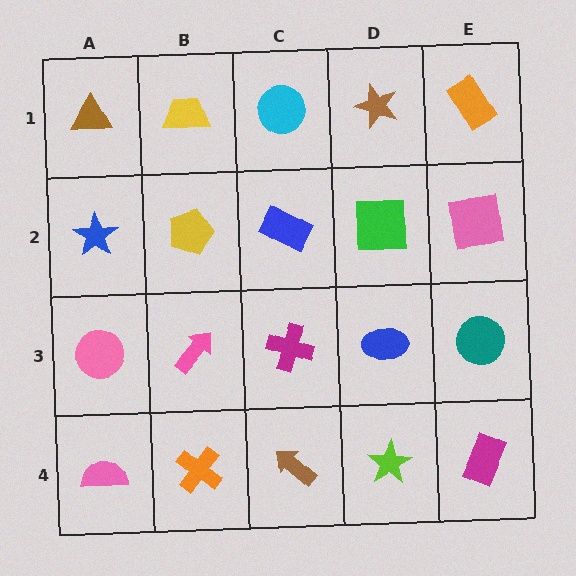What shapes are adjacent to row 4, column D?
A blue ellipse (row 3, column D), a brown arrow (row 4, column C), a magenta rectangle (row 4, column E).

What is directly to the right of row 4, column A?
An orange cross.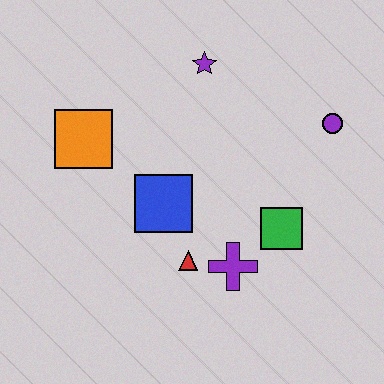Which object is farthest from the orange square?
The purple circle is farthest from the orange square.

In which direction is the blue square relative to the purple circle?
The blue square is to the left of the purple circle.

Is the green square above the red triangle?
Yes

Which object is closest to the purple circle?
The green square is closest to the purple circle.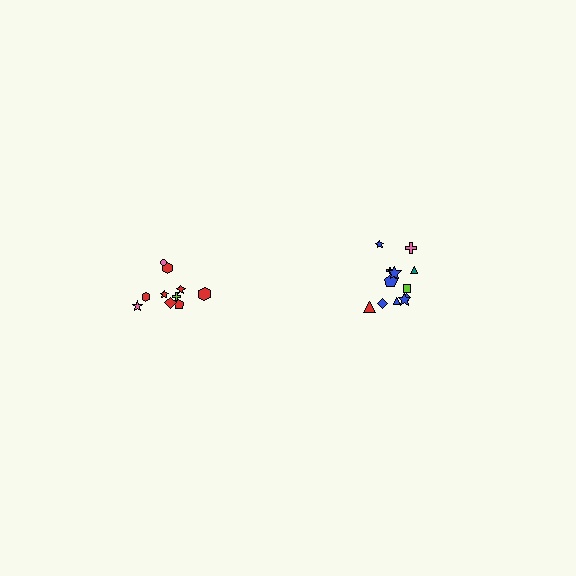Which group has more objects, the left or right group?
The right group.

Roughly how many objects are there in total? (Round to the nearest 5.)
Roughly 20 objects in total.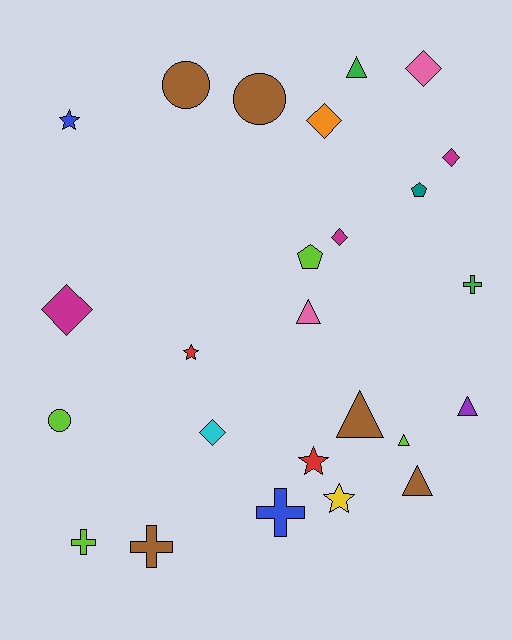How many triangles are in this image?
There are 6 triangles.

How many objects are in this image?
There are 25 objects.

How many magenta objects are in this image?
There are 3 magenta objects.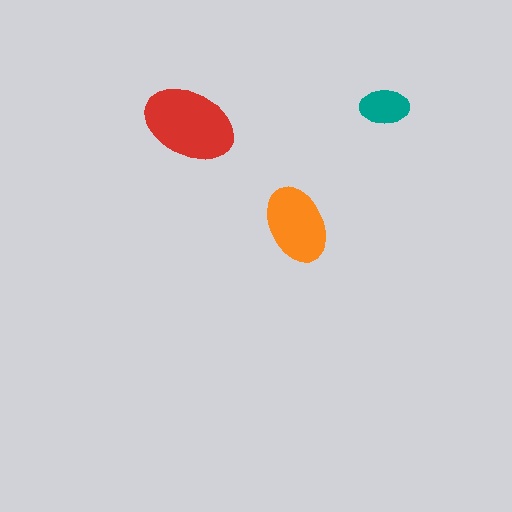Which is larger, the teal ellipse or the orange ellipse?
The orange one.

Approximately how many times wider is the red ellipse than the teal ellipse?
About 2 times wider.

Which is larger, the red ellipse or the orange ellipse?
The red one.